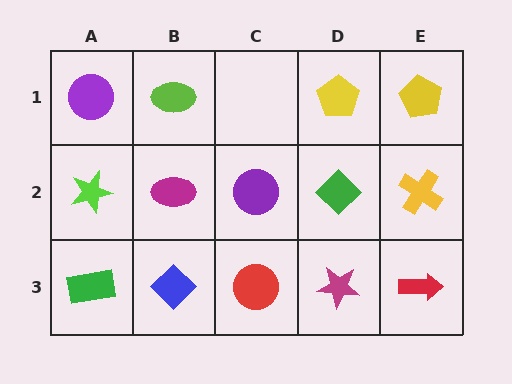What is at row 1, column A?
A purple circle.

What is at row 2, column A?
A lime star.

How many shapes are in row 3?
5 shapes.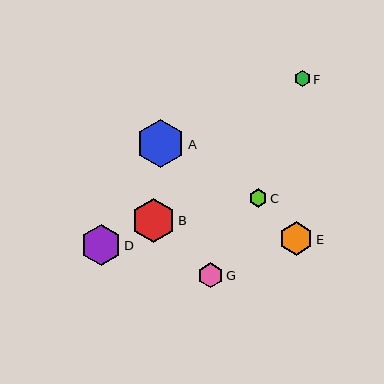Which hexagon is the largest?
Hexagon A is the largest with a size of approximately 49 pixels.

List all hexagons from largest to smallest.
From largest to smallest: A, B, D, E, G, C, F.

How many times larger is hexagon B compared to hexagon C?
Hexagon B is approximately 2.4 times the size of hexagon C.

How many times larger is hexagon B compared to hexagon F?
Hexagon B is approximately 2.8 times the size of hexagon F.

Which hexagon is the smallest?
Hexagon F is the smallest with a size of approximately 15 pixels.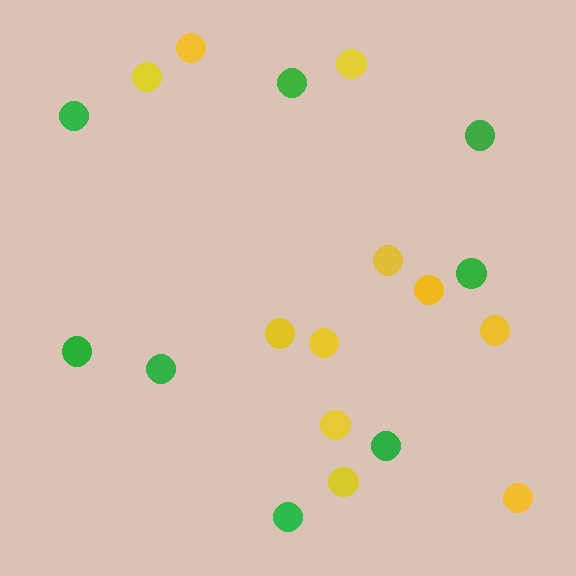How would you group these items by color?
There are 2 groups: one group of yellow circles (11) and one group of green circles (8).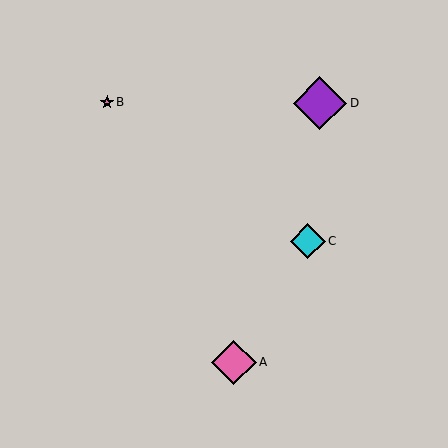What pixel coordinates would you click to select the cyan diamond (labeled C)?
Click at (308, 241) to select the cyan diamond C.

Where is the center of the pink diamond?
The center of the pink diamond is at (234, 362).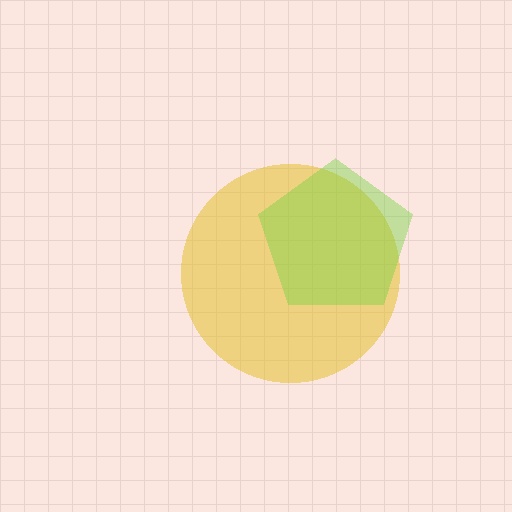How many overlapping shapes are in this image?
There are 2 overlapping shapes in the image.